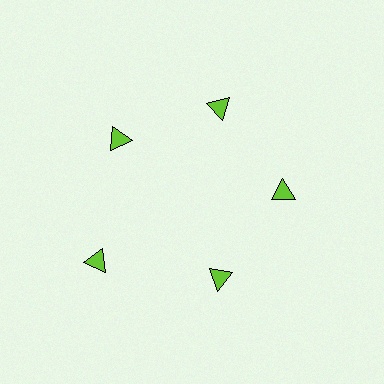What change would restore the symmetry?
The symmetry would be restored by moving it inward, back onto the ring so that all 5 triangles sit at equal angles and equal distance from the center.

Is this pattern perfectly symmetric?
No. The 5 lime triangles are arranged in a ring, but one element near the 8 o'clock position is pushed outward from the center, breaking the 5-fold rotational symmetry.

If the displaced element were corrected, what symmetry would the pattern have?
It would have 5-fold rotational symmetry — the pattern would map onto itself every 72 degrees.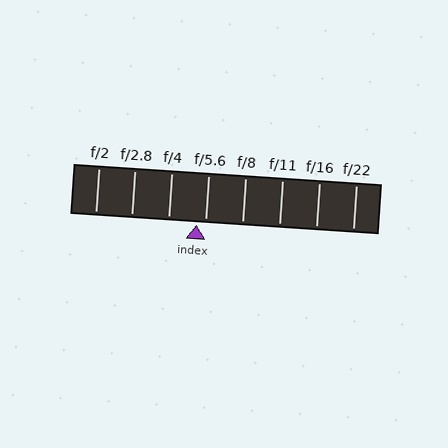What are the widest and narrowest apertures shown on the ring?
The widest aperture shown is f/2 and the narrowest is f/22.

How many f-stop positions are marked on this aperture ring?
There are 8 f-stop positions marked.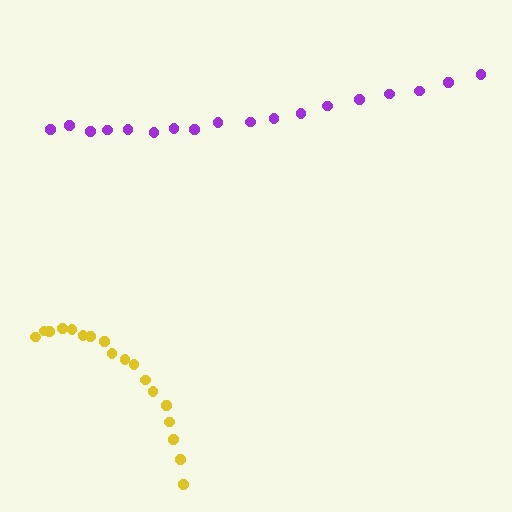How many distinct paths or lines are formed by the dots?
There are 2 distinct paths.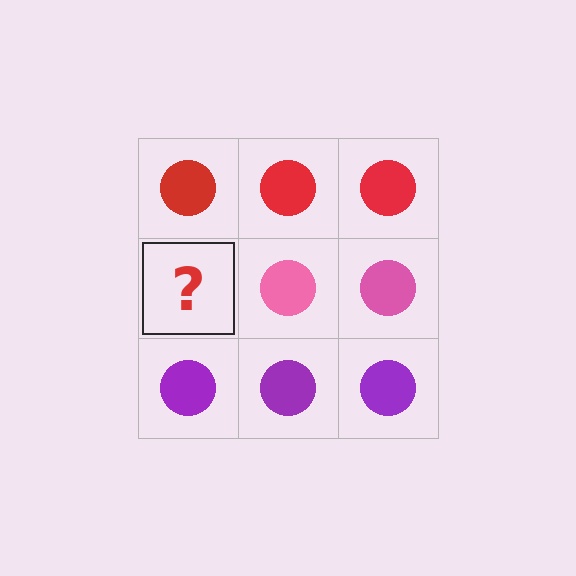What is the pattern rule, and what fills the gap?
The rule is that each row has a consistent color. The gap should be filled with a pink circle.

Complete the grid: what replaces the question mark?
The question mark should be replaced with a pink circle.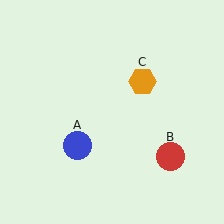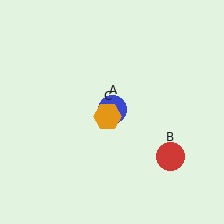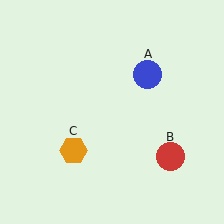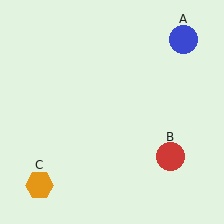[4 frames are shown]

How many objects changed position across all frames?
2 objects changed position: blue circle (object A), orange hexagon (object C).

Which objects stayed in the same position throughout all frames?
Red circle (object B) remained stationary.